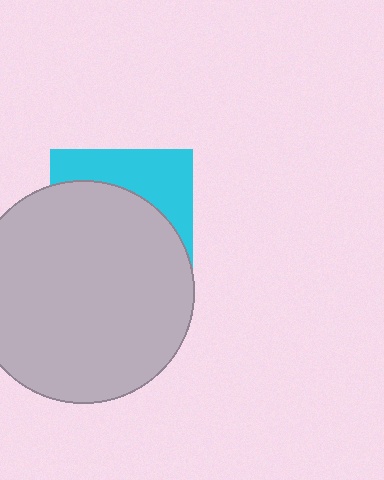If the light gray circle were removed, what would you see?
You would see the complete cyan square.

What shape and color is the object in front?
The object in front is a light gray circle.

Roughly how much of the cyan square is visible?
A small part of it is visible (roughly 34%).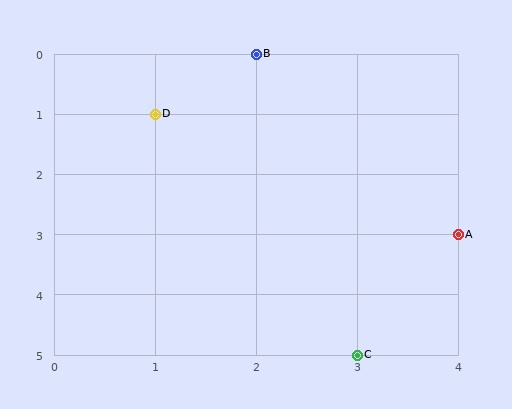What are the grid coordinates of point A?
Point A is at grid coordinates (4, 3).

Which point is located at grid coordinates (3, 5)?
Point C is at (3, 5).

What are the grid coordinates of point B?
Point B is at grid coordinates (2, 0).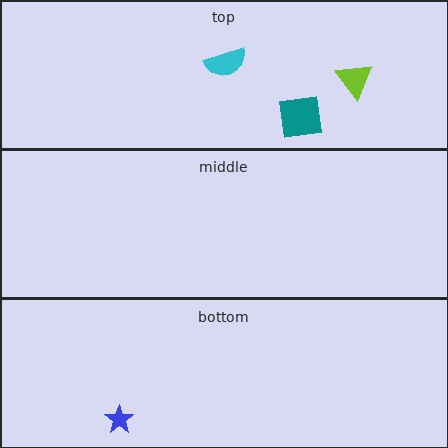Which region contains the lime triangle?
The top region.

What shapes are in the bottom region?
The blue star.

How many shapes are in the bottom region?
1.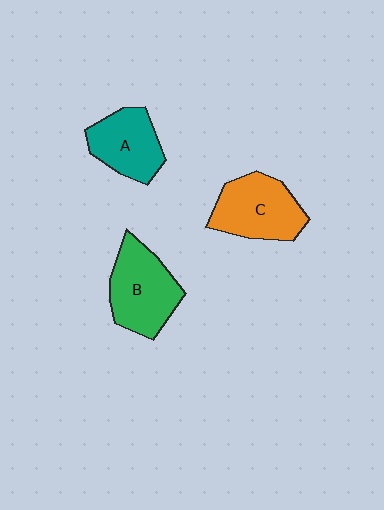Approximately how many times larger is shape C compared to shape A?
Approximately 1.2 times.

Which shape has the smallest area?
Shape A (teal).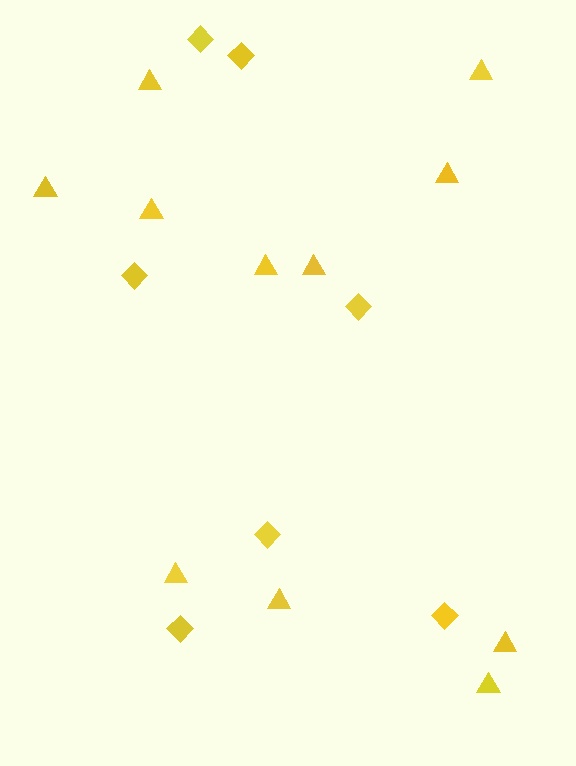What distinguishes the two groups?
There are 2 groups: one group of triangles (11) and one group of diamonds (7).